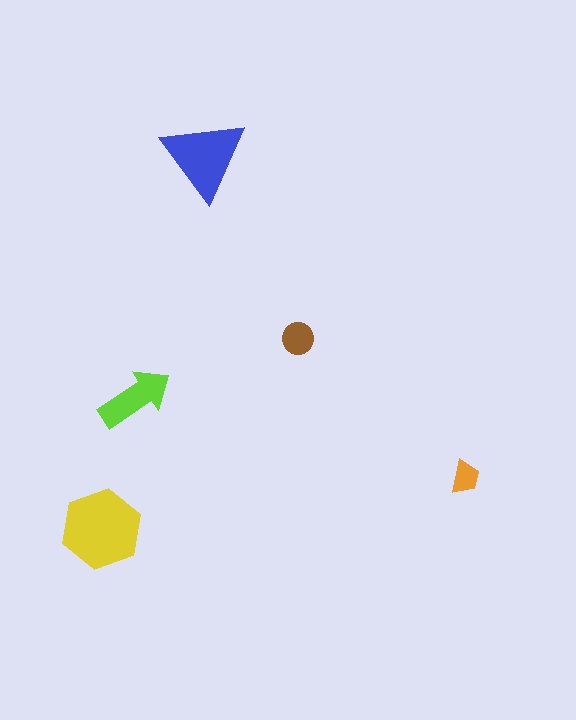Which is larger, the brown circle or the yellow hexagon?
The yellow hexagon.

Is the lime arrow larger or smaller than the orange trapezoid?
Larger.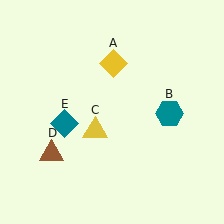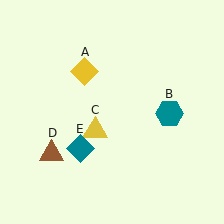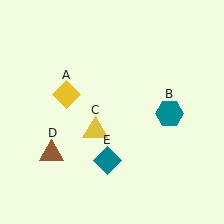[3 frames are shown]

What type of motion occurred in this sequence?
The yellow diamond (object A), teal diamond (object E) rotated counterclockwise around the center of the scene.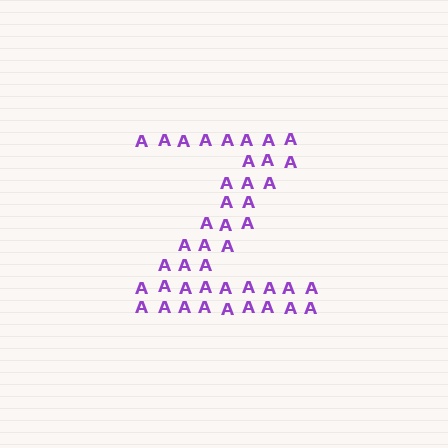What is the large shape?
The large shape is the letter Z.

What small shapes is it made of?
It is made of small letter A's.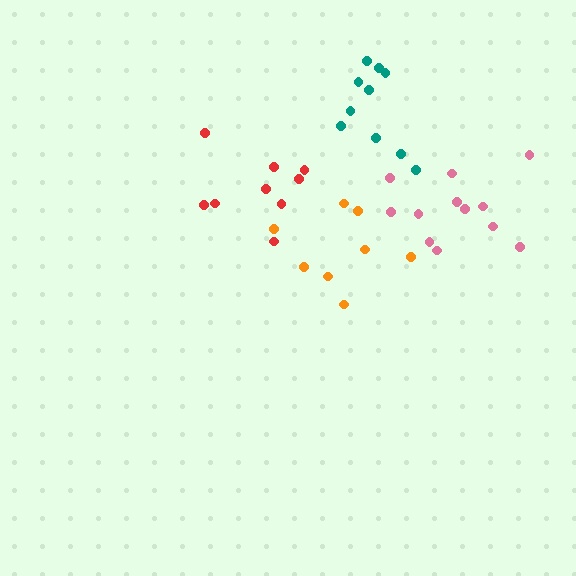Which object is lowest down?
The orange cluster is bottommost.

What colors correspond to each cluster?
The clusters are colored: red, pink, orange, teal.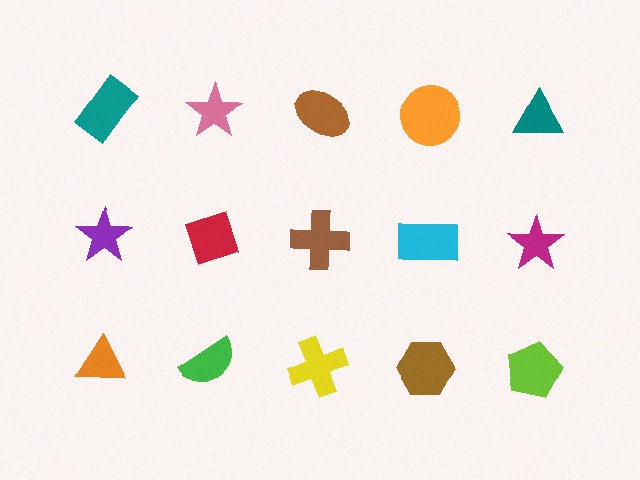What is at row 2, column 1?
A purple star.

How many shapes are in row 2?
5 shapes.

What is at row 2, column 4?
A cyan rectangle.